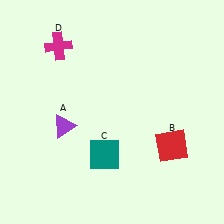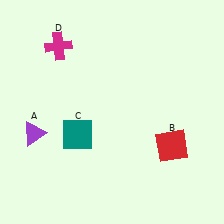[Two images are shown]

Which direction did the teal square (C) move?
The teal square (C) moved left.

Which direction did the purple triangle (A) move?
The purple triangle (A) moved left.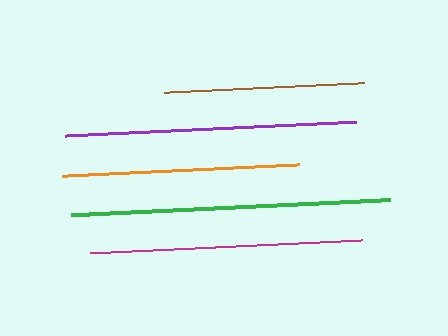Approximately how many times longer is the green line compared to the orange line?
The green line is approximately 1.3 times the length of the orange line.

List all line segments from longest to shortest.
From longest to shortest: green, purple, magenta, orange, brown.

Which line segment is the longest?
The green line is the longest at approximately 319 pixels.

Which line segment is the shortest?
The brown line is the shortest at approximately 200 pixels.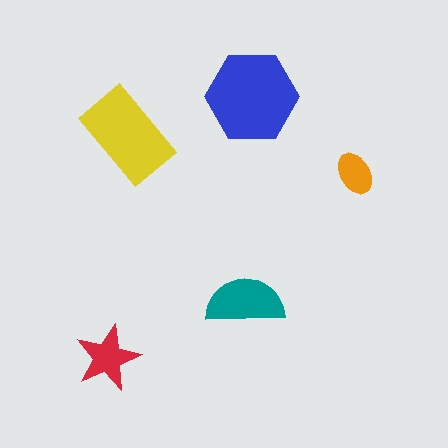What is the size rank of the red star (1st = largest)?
4th.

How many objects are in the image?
There are 5 objects in the image.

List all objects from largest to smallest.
The blue hexagon, the yellow rectangle, the teal semicircle, the red star, the orange ellipse.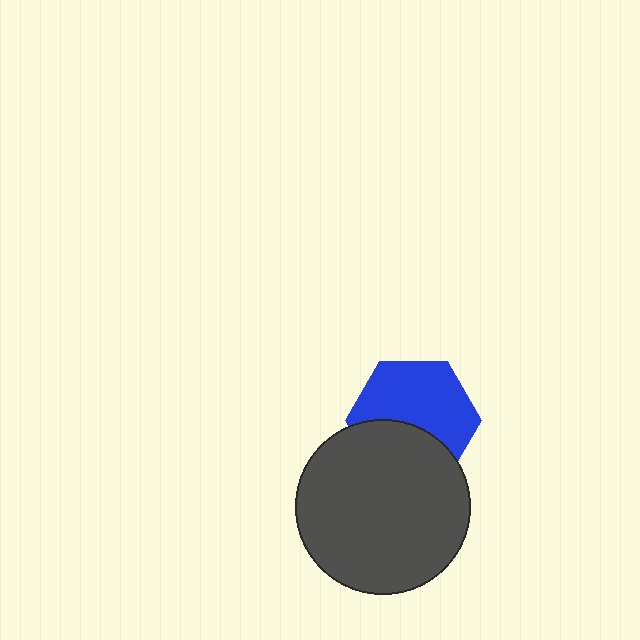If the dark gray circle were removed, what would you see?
You would see the complete blue hexagon.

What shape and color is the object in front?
The object in front is a dark gray circle.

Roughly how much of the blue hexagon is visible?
About half of it is visible (roughly 61%).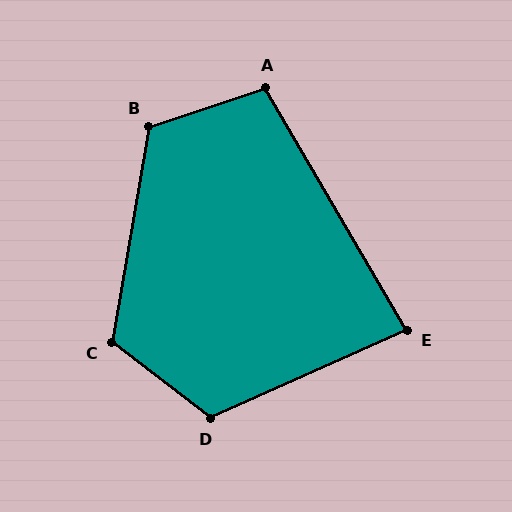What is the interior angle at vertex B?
Approximately 118 degrees (obtuse).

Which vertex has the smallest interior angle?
E, at approximately 84 degrees.